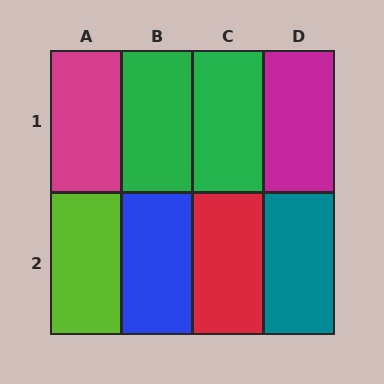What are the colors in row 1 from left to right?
Magenta, green, green, magenta.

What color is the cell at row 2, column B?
Blue.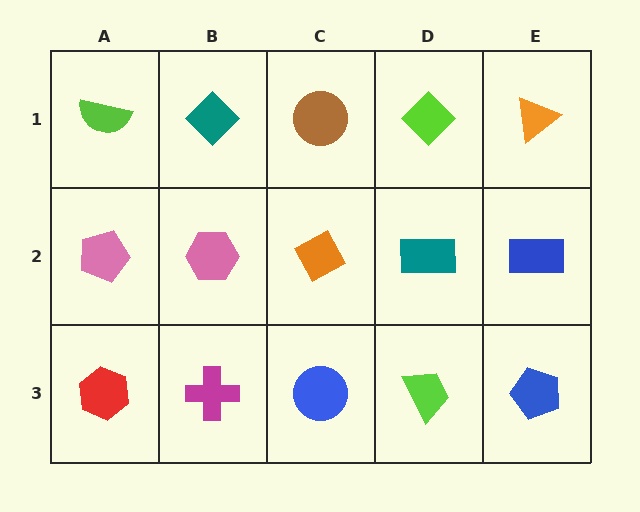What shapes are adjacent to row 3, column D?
A teal rectangle (row 2, column D), a blue circle (row 3, column C), a blue pentagon (row 3, column E).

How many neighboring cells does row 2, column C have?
4.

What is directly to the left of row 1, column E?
A lime diamond.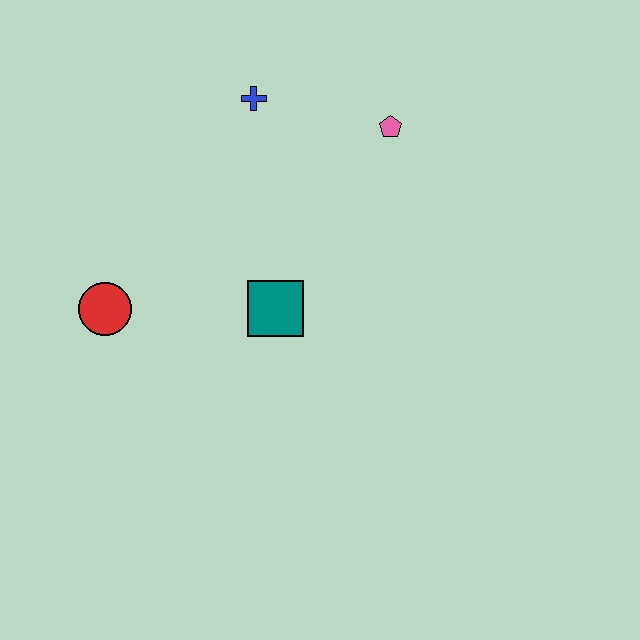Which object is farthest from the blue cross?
The red circle is farthest from the blue cross.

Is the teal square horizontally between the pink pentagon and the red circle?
Yes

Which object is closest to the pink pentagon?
The blue cross is closest to the pink pentagon.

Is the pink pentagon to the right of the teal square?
Yes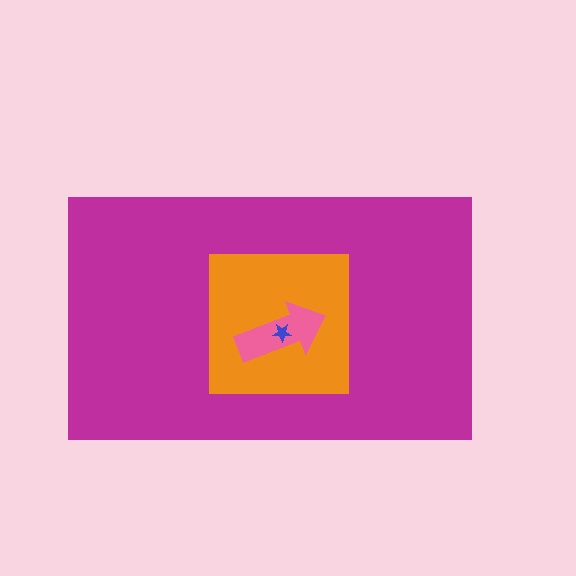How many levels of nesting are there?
4.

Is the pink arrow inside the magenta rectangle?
Yes.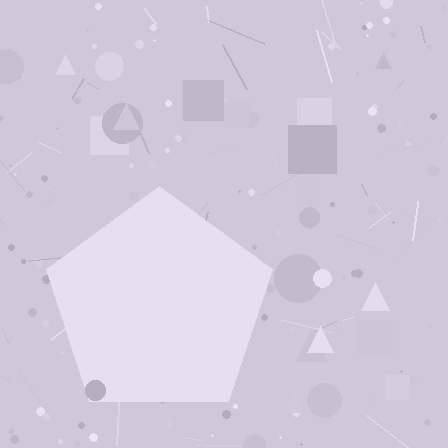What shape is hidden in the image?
A pentagon is hidden in the image.